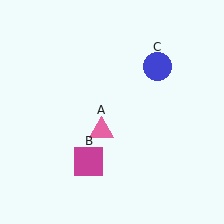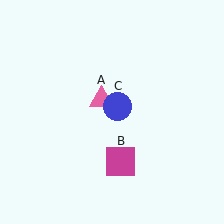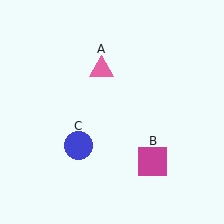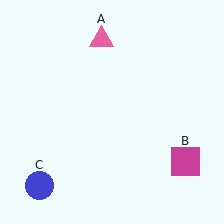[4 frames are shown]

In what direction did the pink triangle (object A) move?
The pink triangle (object A) moved up.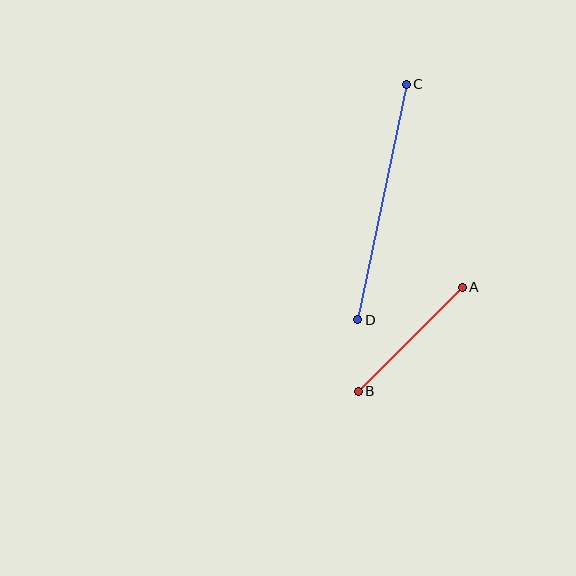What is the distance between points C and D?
The distance is approximately 240 pixels.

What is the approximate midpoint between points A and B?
The midpoint is at approximately (410, 339) pixels.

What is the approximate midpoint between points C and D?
The midpoint is at approximately (382, 202) pixels.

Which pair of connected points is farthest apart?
Points C and D are farthest apart.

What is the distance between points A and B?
The distance is approximately 147 pixels.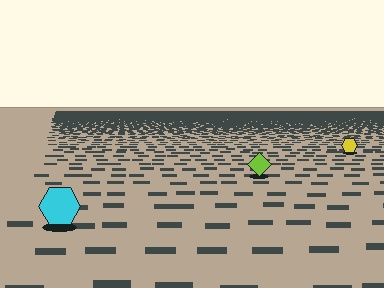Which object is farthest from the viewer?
The yellow hexagon is farthest from the viewer. It appears smaller and the ground texture around it is denser.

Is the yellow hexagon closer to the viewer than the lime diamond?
No. The lime diamond is closer — you can tell from the texture gradient: the ground texture is coarser near it.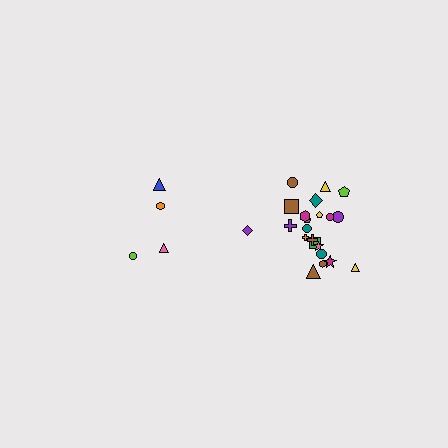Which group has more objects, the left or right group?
The right group.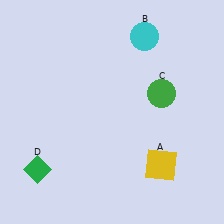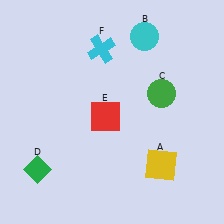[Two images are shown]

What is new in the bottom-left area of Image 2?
A red square (E) was added in the bottom-left area of Image 2.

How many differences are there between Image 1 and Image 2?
There are 2 differences between the two images.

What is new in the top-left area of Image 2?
A cyan cross (F) was added in the top-left area of Image 2.